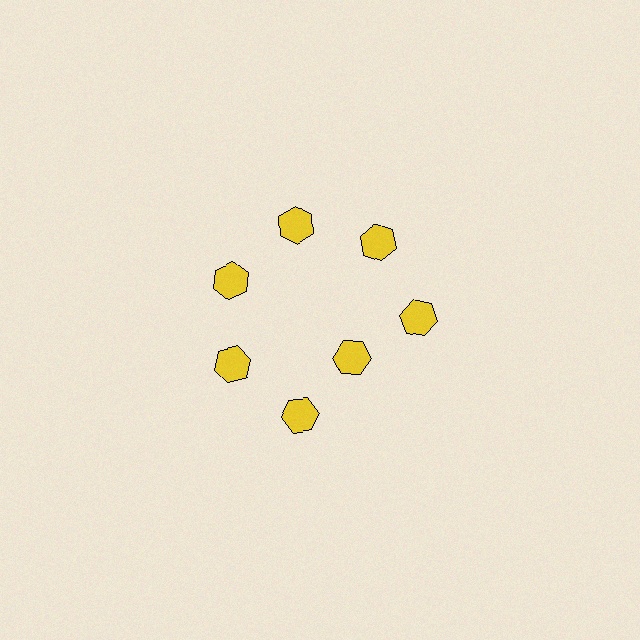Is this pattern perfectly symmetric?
No. The 7 yellow hexagons are arranged in a ring, but one element near the 5 o'clock position is pulled inward toward the center, breaking the 7-fold rotational symmetry.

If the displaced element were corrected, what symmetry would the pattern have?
It would have 7-fold rotational symmetry — the pattern would map onto itself every 51 degrees.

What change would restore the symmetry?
The symmetry would be restored by moving it outward, back onto the ring so that all 7 hexagons sit at equal angles and equal distance from the center.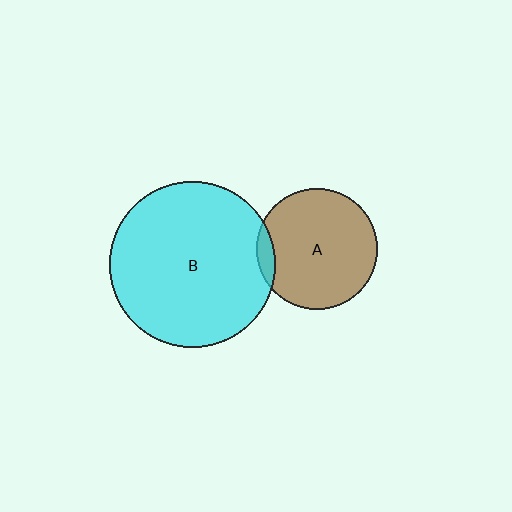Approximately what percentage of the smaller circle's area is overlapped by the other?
Approximately 5%.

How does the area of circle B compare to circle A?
Approximately 1.9 times.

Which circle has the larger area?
Circle B (cyan).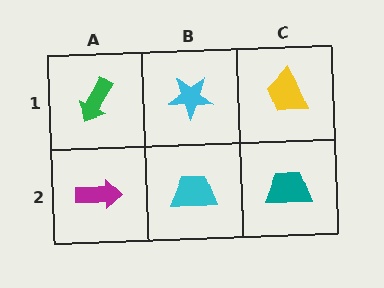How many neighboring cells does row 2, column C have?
2.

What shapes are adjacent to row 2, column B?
A cyan star (row 1, column B), a magenta arrow (row 2, column A), a teal trapezoid (row 2, column C).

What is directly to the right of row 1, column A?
A cyan star.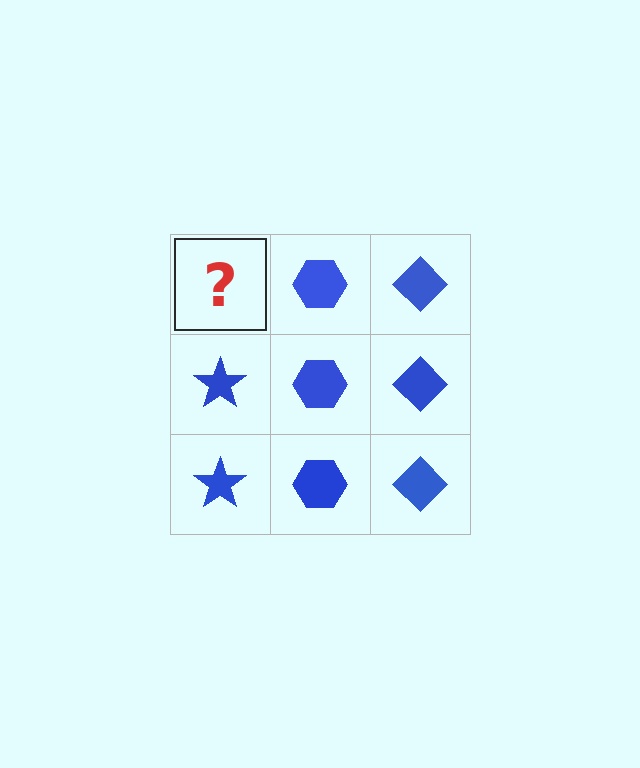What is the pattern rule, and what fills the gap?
The rule is that each column has a consistent shape. The gap should be filled with a blue star.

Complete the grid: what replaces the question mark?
The question mark should be replaced with a blue star.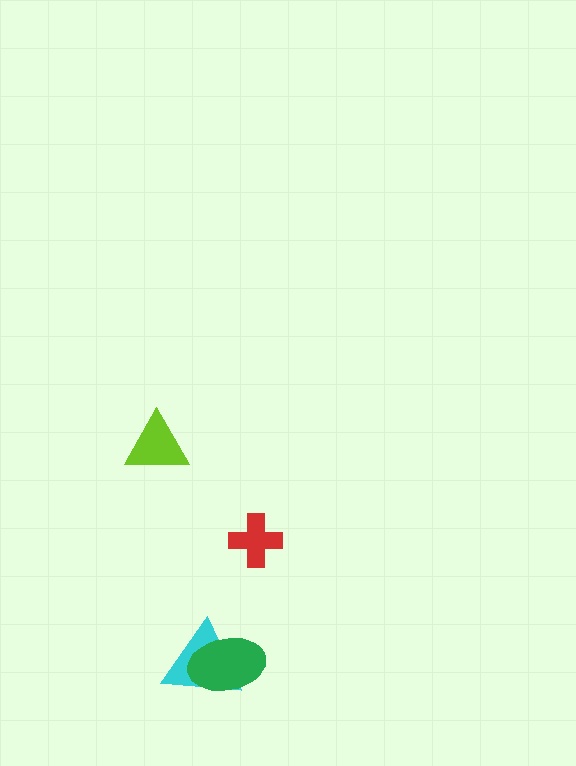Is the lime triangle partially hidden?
No, no other shape covers it.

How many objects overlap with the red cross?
0 objects overlap with the red cross.